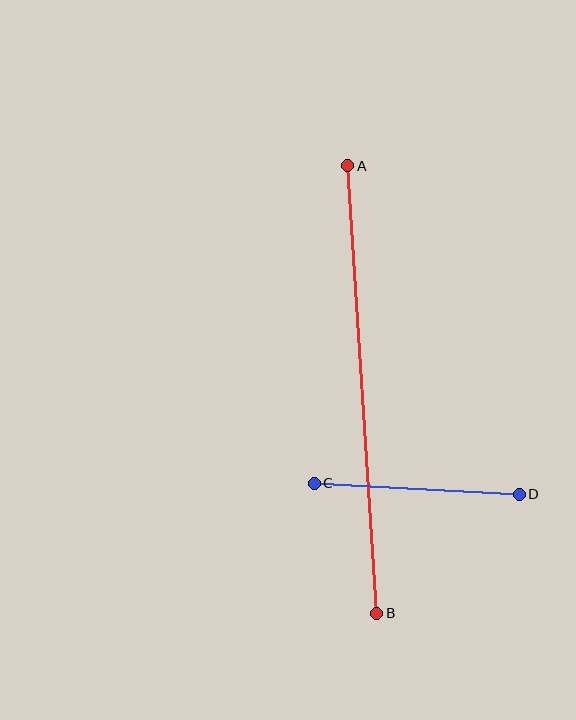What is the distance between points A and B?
The distance is approximately 448 pixels.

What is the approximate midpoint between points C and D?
The midpoint is at approximately (417, 489) pixels.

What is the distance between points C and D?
The distance is approximately 205 pixels.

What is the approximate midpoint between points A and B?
The midpoint is at approximately (362, 390) pixels.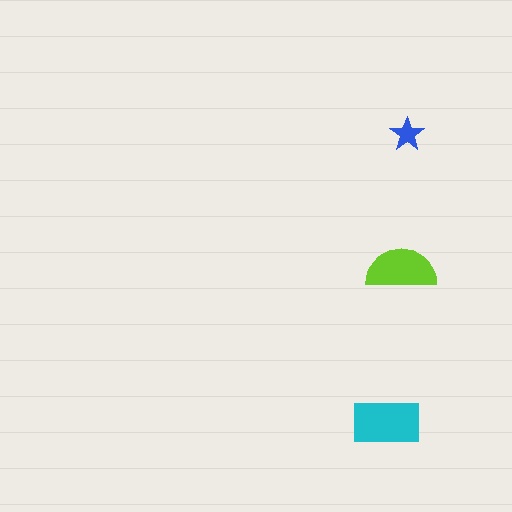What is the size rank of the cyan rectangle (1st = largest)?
1st.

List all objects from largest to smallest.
The cyan rectangle, the lime semicircle, the blue star.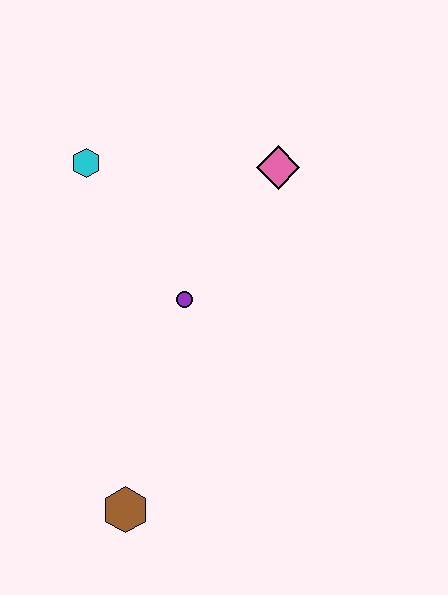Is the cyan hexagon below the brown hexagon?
No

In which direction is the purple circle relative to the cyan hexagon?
The purple circle is below the cyan hexagon.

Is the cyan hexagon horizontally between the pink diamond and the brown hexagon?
No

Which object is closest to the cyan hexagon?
The purple circle is closest to the cyan hexagon.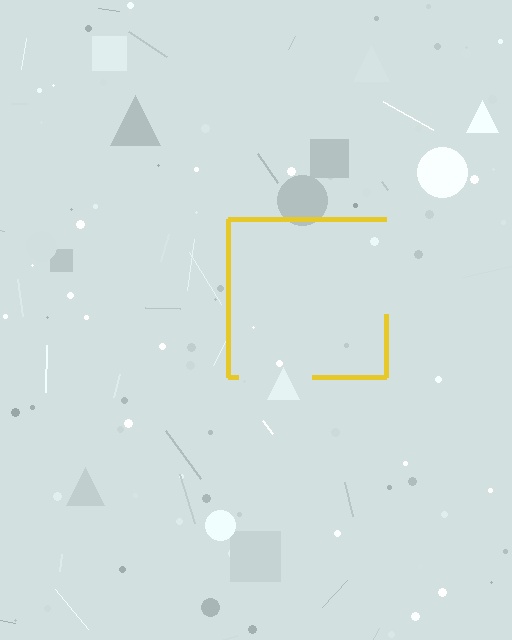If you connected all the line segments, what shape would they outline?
They would outline a square.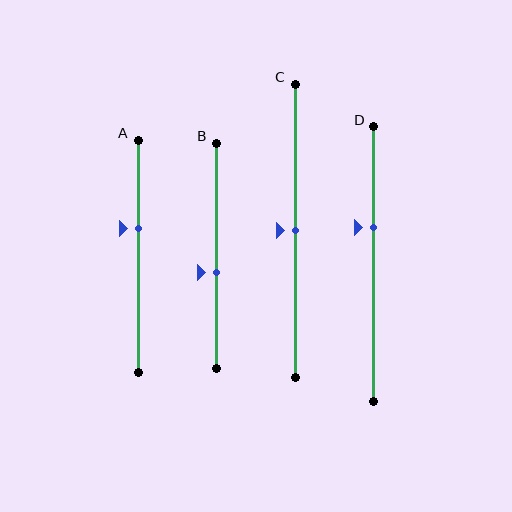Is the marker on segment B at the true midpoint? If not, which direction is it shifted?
No, the marker on segment B is shifted downward by about 8% of the segment length.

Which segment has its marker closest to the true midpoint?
Segment C has its marker closest to the true midpoint.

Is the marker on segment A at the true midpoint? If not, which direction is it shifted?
No, the marker on segment A is shifted upward by about 12% of the segment length.